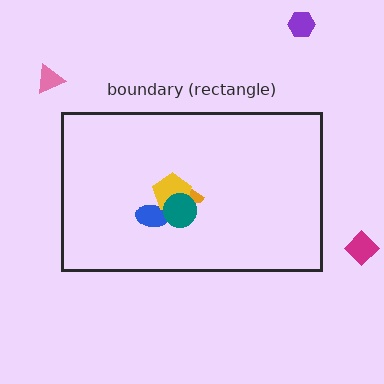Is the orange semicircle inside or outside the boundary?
Inside.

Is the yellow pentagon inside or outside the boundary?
Inside.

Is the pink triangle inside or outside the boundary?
Outside.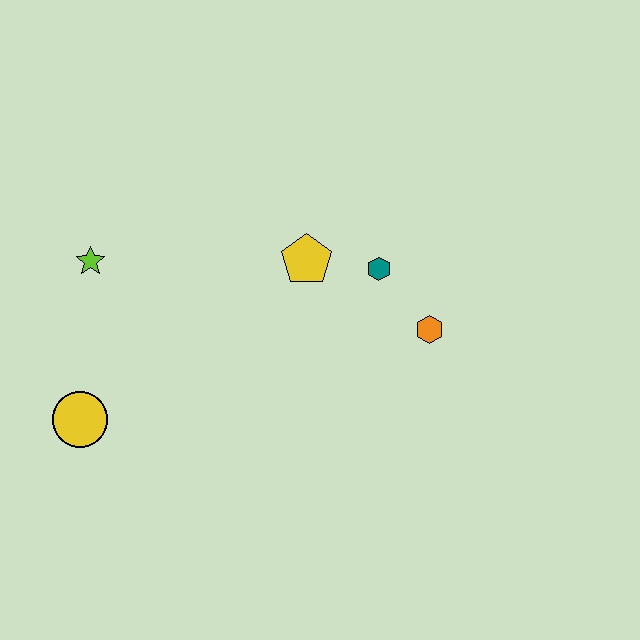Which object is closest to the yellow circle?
The lime star is closest to the yellow circle.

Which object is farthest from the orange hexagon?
The yellow circle is farthest from the orange hexagon.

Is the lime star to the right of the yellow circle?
Yes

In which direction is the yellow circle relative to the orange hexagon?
The yellow circle is to the left of the orange hexagon.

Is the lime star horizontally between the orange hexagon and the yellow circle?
Yes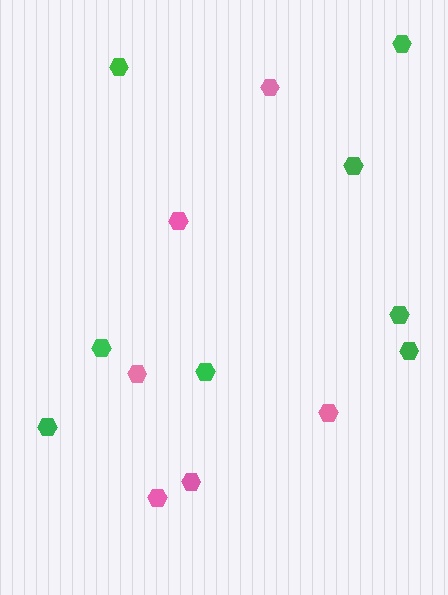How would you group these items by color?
There are 2 groups: one group of pink hexagons (6) and one group of green hexagons (8).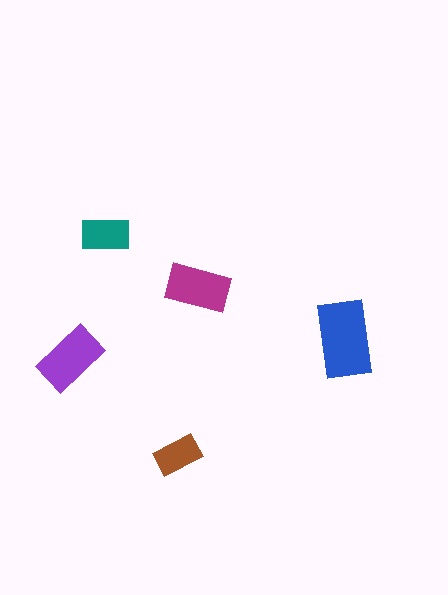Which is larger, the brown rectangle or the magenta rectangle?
The magenta one.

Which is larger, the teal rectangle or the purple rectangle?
The purple one.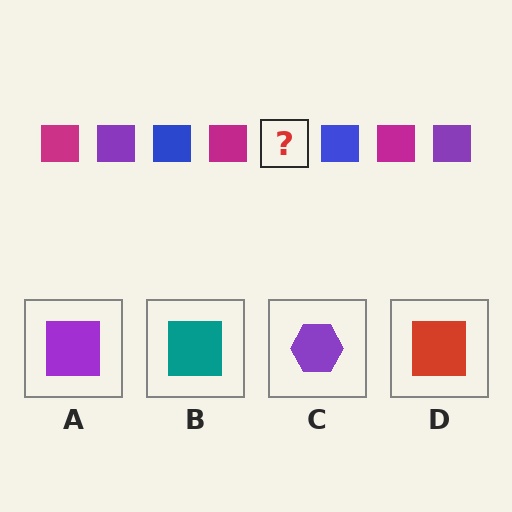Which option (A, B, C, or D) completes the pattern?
A.